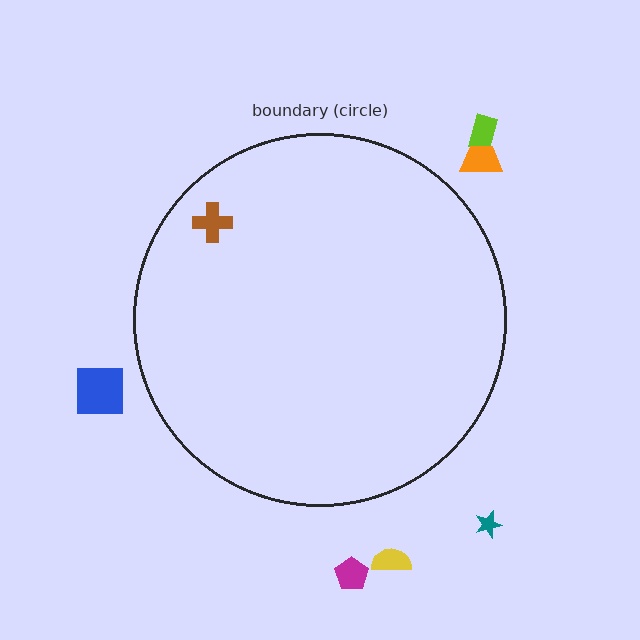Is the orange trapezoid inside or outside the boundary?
Outside.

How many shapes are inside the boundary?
1 inside, 6 outside.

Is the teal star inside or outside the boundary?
Outside.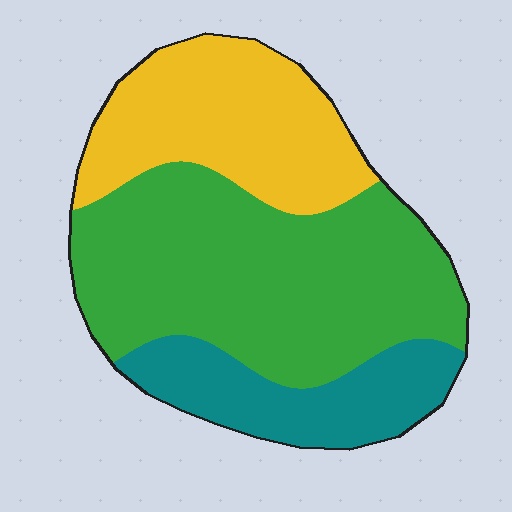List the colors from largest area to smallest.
From largest to smallest: green, yellow, teal.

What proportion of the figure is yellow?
Yellow covers around 30% of the figure.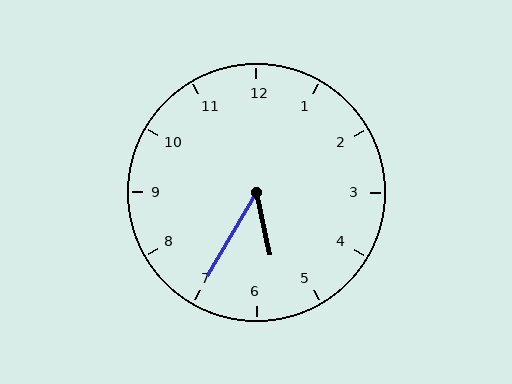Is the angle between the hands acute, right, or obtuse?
It is acute.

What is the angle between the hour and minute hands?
Approximately 42 degrees.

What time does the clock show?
5:35.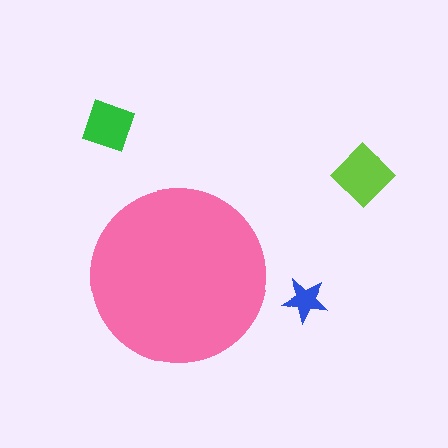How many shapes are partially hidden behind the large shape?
0 shapes are partially hidden.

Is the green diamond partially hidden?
No, the green diamond is fully visible.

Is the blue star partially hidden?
No, the blue star is fully visible.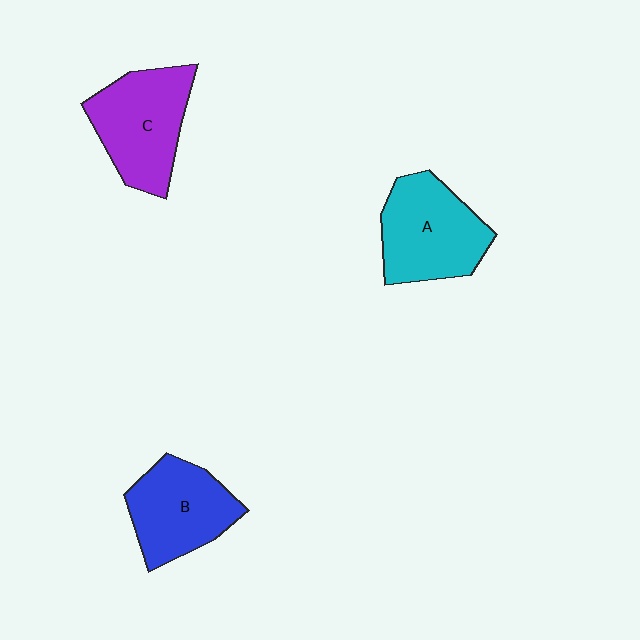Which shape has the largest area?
Shape C (purple).